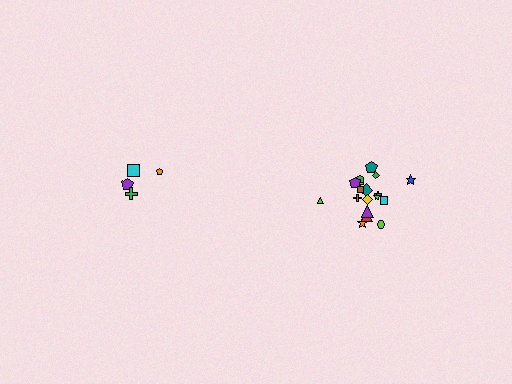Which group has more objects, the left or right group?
The right group.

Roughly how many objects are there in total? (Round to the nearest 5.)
Roughly 20 objects in total.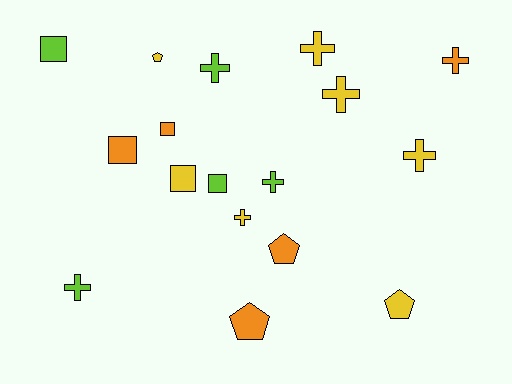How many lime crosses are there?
There are 3 lime crosses.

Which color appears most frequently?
Yellow, with 7 objects.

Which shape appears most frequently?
Cross, with 8 objects.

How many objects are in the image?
There are 17 objects.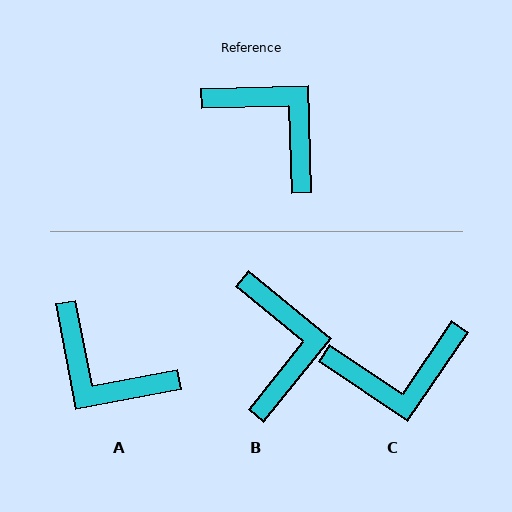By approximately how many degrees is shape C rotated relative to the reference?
Approximately 126 degrees clockwise.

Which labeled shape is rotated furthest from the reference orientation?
A, about 171 degrees away.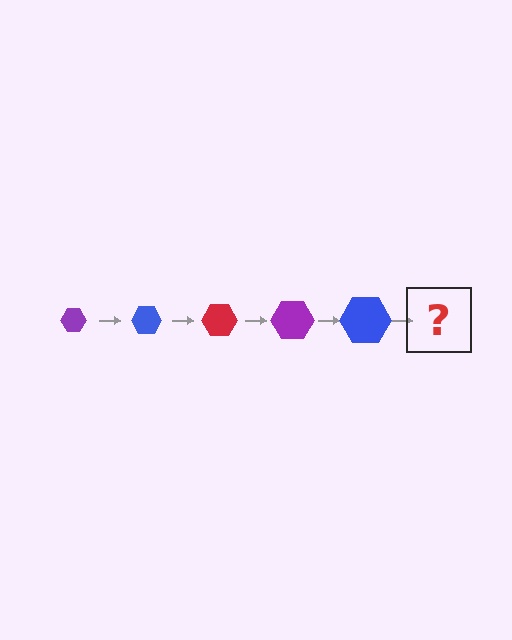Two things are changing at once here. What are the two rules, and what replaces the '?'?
The two rules are that the hexagon grows larger each step and the color cycles through purple, blue, and red. The '?' should be a red hexagon, larger than the previous one.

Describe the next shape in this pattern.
It should be a red hexagon, larger than the previous one.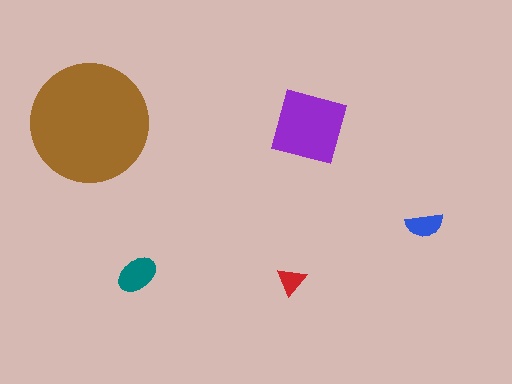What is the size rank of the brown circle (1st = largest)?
1st.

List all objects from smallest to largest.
The red triangle, the blue semicircle, the teal ellipse, the purple square, the brown circle.